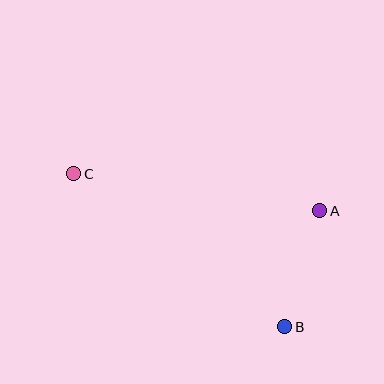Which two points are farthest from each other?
Points B and C are farthest from each other.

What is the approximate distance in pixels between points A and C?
The distance between A and C is approximately 249 pixels.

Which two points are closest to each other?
Points A and B are closest to each other.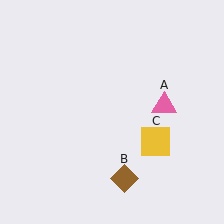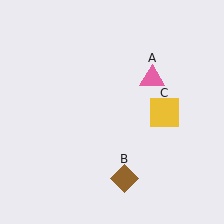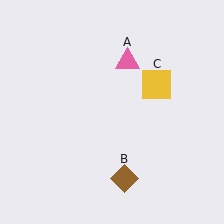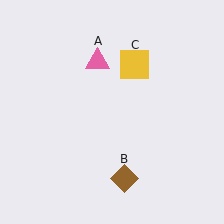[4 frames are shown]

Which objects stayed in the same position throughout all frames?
Brown diamond (object B) remained stationary.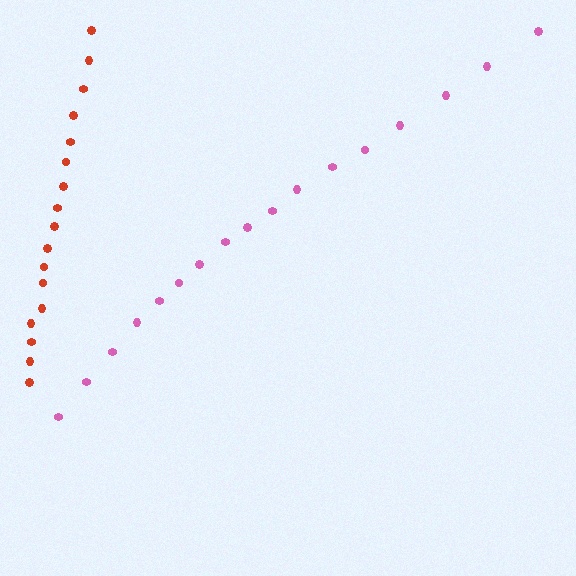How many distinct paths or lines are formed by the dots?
There are 2 distinct paths.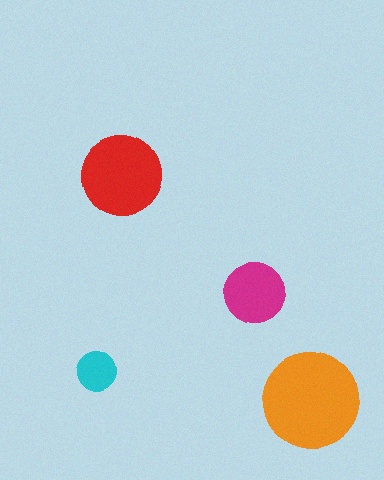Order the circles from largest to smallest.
the orange one, the red one, the magenta one, the cyan one.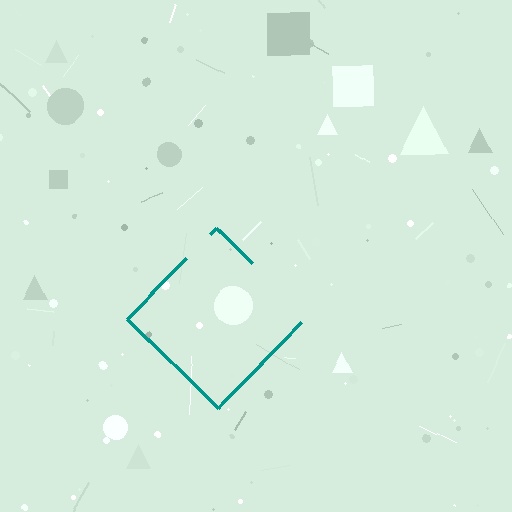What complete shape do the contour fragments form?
The contour fragments form a diamond.